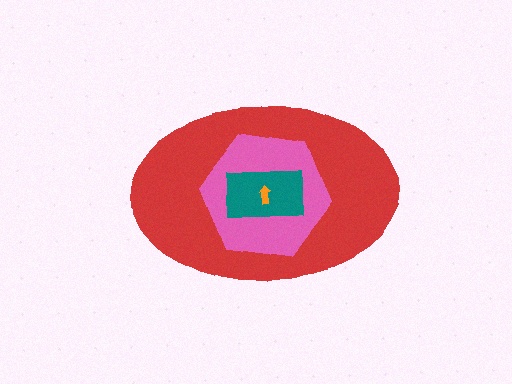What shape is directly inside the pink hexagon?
The teal rectangle.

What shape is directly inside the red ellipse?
The pink hexagon.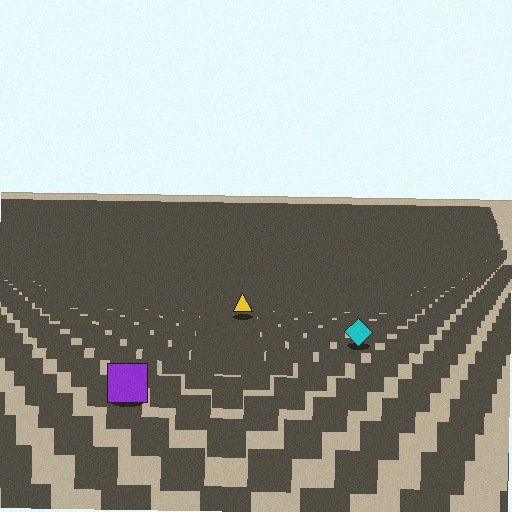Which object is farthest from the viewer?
The yellow triangle is farthest from the viewer. It appears smaller and the ground texture around it is denser.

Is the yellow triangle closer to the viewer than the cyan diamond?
No. The cyan diamond is closer — you can tell from the texture gradient: the ground texture is coarser near it.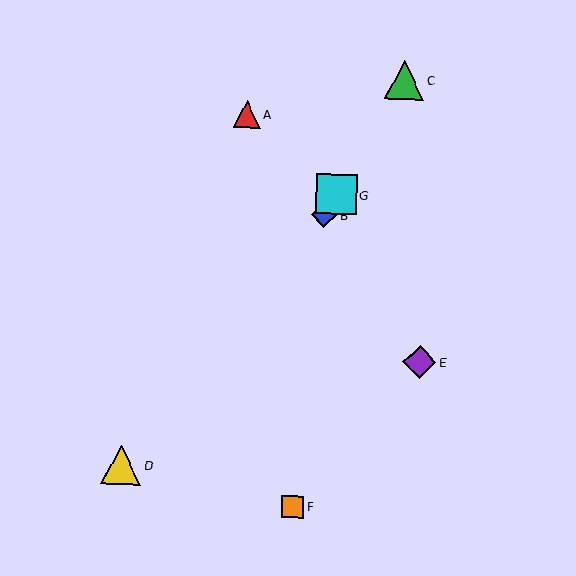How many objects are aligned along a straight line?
3 objects (B, C, G) are aligned along a straight line.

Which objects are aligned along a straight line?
Objects B, C, G are aligned along a straight line.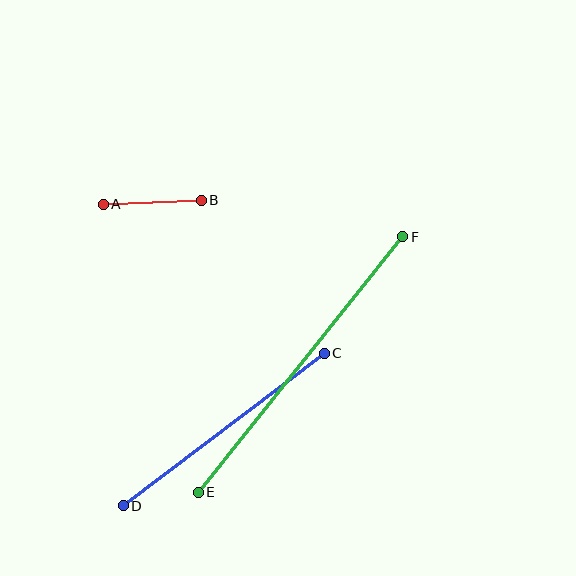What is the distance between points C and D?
The distance is approximately 252 pixels.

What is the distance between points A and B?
The distance is approximately 98 pixels.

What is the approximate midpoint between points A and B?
The midpoint is at approximately (152, 202) pixels.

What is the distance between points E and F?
The distance is approximately 328 pixels.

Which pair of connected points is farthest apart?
Points E and F are farthest apart.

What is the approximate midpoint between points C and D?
The midpoint is at approximately (224, 430) pixels.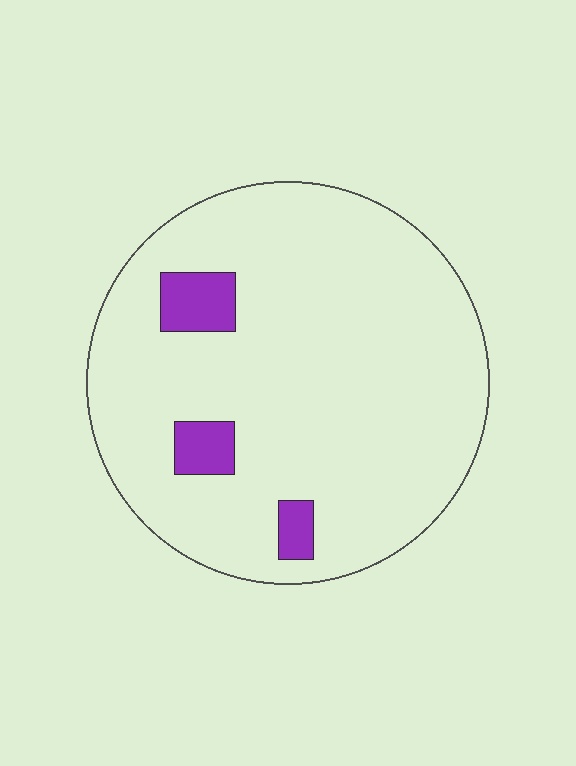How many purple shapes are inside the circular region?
3.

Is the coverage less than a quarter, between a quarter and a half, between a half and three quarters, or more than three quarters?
Less than a quarter.